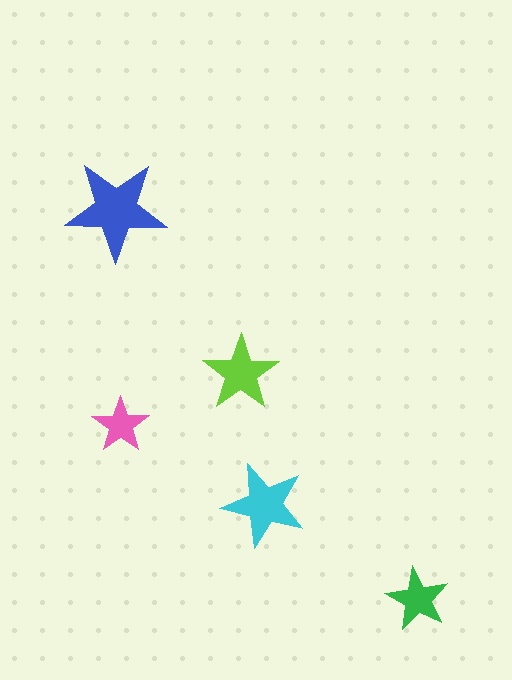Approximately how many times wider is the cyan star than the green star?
About 1.5 times wider.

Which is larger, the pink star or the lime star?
The lime one.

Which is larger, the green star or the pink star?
The green one.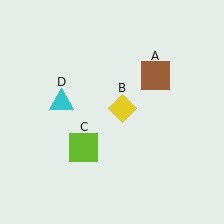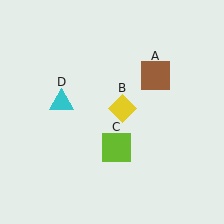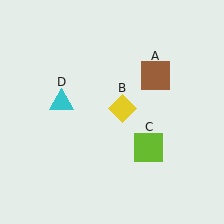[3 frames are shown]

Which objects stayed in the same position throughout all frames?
Brown square (object A) and yellow diamond (object B) and cyan triangle (object D) remained stationary.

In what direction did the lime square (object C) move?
The lime square (object C) moved right.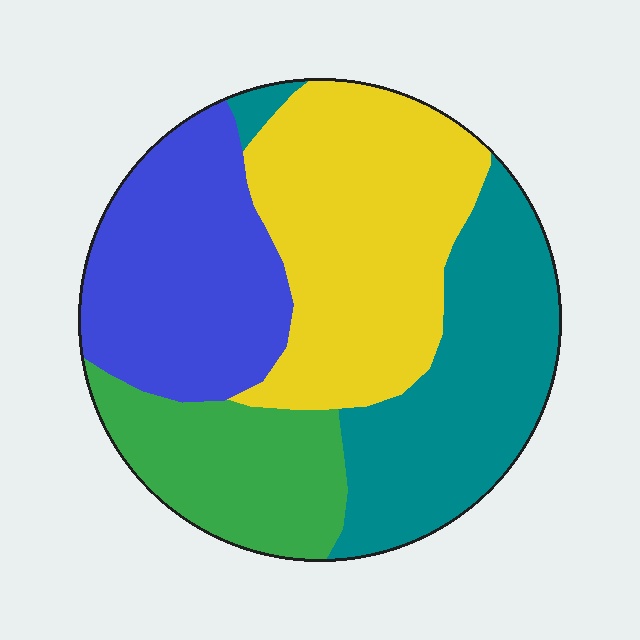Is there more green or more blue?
Blue.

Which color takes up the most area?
Yellow, at roughly 30%.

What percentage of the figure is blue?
Blue covers 25% of the figure.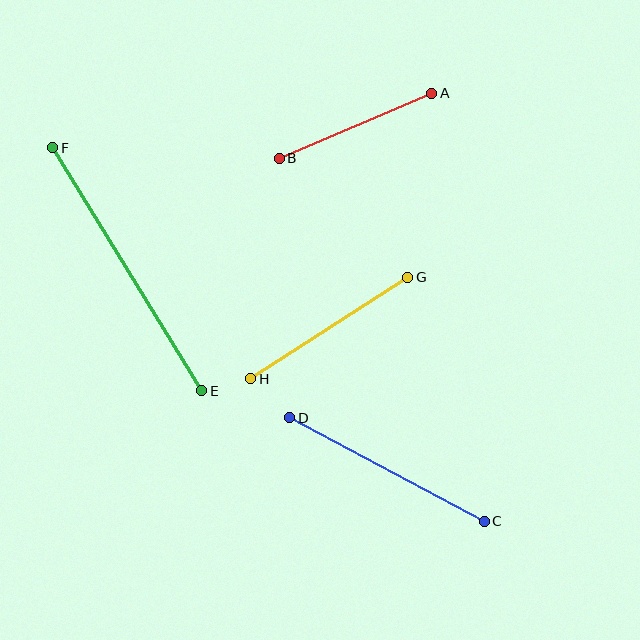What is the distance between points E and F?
The distance is approximately 285 pixels.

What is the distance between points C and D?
The distance is approximately 220 pixels.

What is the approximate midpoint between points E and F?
The midpoint is at approximately (127, 269) pixels.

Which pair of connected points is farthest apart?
Points E and F are farthest apart.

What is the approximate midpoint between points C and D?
The midpoint is at approximately (387, 469) pixels.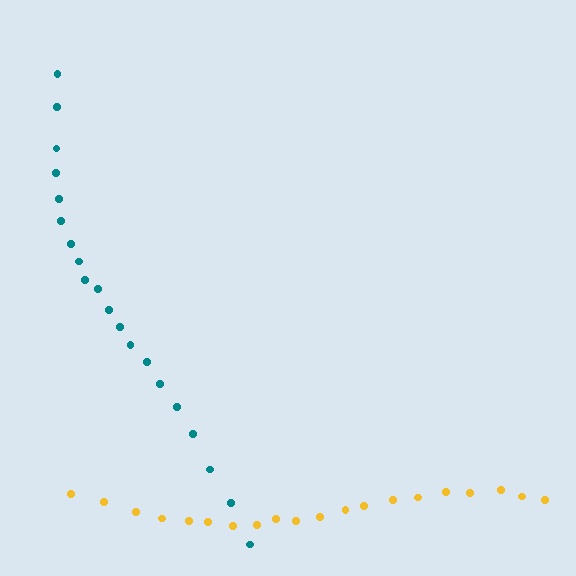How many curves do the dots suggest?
There are 2 distinct paths.